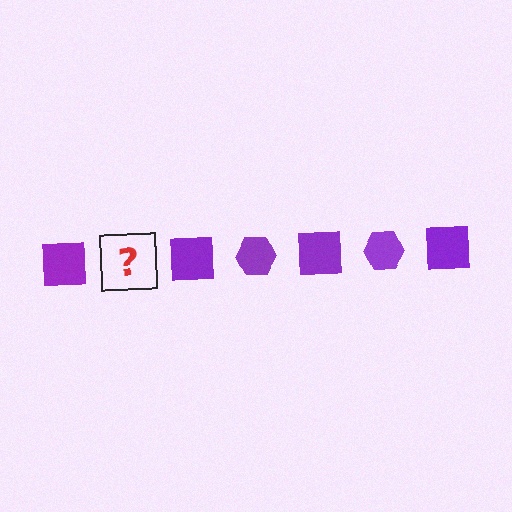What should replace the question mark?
The question mark should be replaced with a purple hexagon.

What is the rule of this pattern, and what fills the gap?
The rule is that the pattern cycles through square, hexagon shapes in purple. The gap should be filled with a purple hexagon.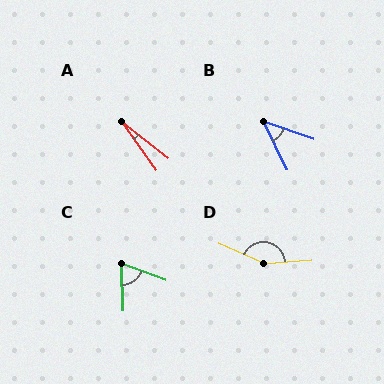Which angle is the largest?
D, at approximately 152 degrees.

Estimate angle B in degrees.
Approximately 44 degrees.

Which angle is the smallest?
A, at approximately 17 degrees.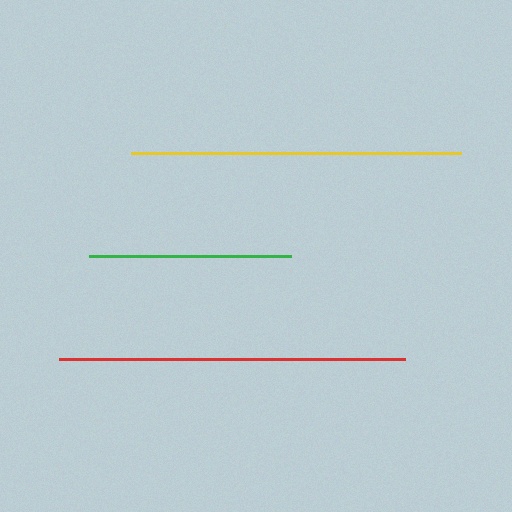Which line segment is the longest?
The red line is the longest at approximately 346 pixels.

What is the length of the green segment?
The green segment is approximately 202 pixels long.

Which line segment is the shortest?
The green line is the shortest at approximately 202 pixels.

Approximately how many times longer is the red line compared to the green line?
The red line is approximately 1.7 times the length of the green line.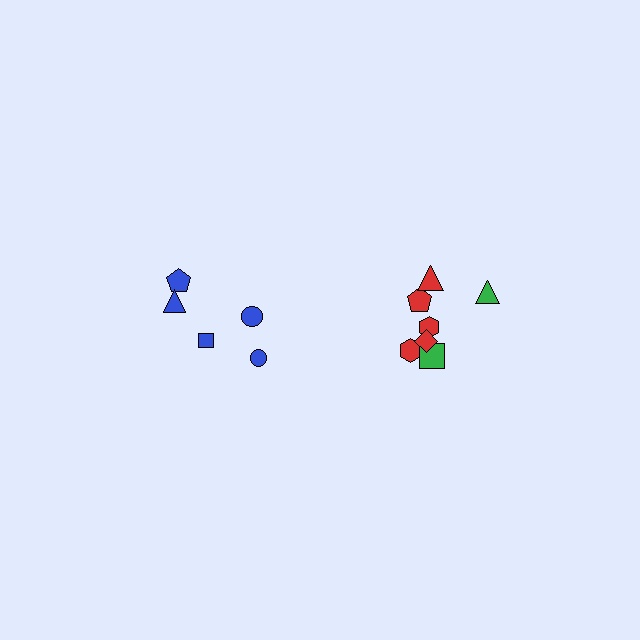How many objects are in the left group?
There are 5 objects.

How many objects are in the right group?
There are 7 objects.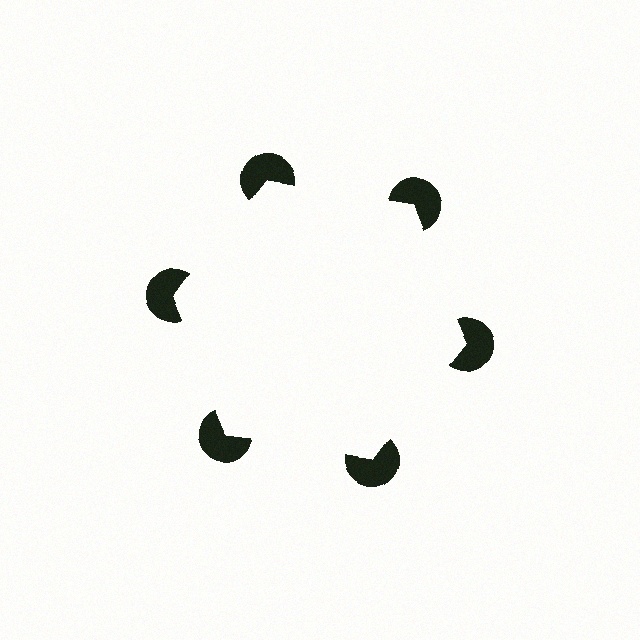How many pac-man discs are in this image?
There are 6 — one at each vertex of the illusory hexagon.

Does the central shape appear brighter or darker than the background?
It typically appears slightly brighter than the background, even though no actual brightness change is drawn.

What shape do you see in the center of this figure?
An illusory hexagon — its edges are inferred from the aligned wedge cuts in the pac-man discs, not physically drawn.